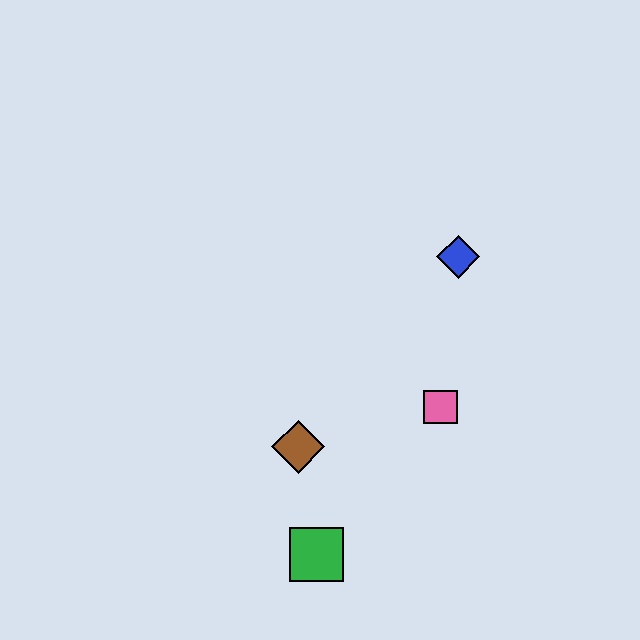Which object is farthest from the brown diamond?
The blue diamond is farthest from the brown diamond.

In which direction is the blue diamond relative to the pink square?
The blue diamond is above the pink square.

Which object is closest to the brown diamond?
The green square is closest to the brown diamond.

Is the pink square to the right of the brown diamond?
Yes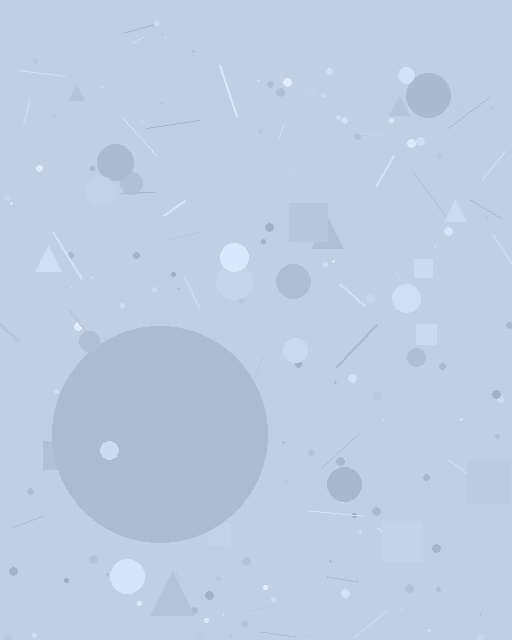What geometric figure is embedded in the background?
A circle is embedded in the background.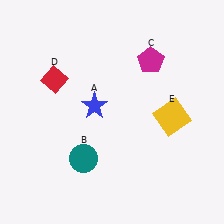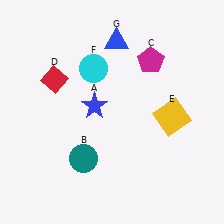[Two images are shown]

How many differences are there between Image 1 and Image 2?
There are 2 differences between the two images.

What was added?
A cyan circle (F), a blue triangle (G) were added in Image 2.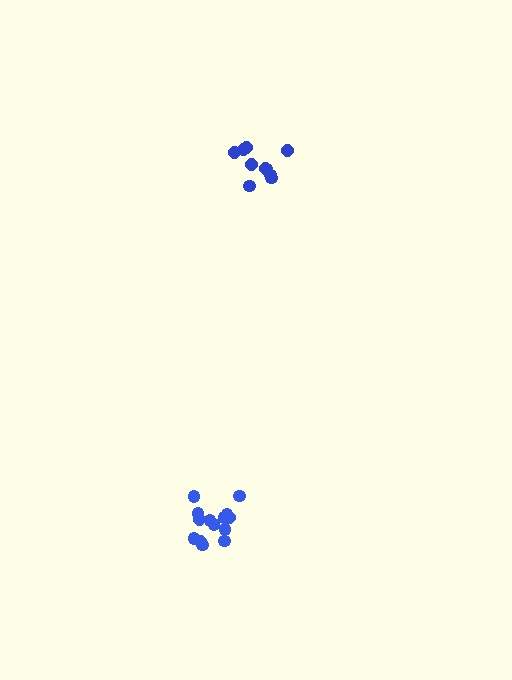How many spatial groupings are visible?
There are 2 spatial groupings.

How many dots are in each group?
Group 1: 14 dots, Group 2: 10 dots (24 total).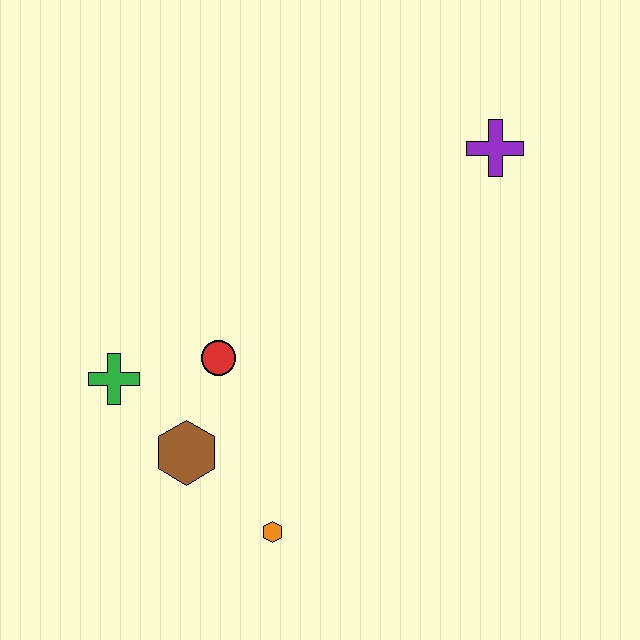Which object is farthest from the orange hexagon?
The purple cross is farthest from the orange hexagon.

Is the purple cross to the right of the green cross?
Yes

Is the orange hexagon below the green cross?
Yes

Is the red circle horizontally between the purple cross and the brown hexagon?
Yes